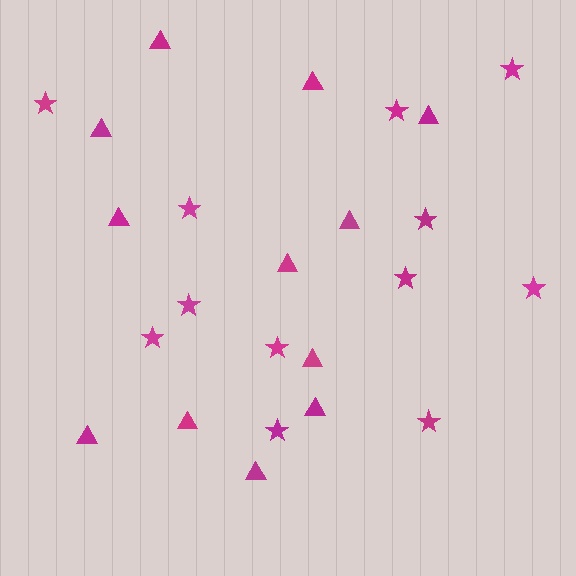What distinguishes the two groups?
There are 2 groups: one group of triangles (12) and one group of stars (12).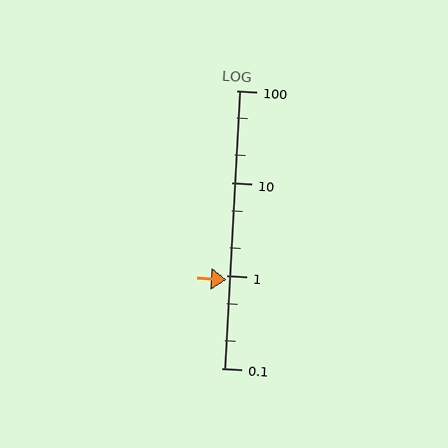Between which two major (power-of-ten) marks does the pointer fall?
The pointer is between 0.1 and 1.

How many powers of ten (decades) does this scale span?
The scale spans 3 decades, from 0.1 to 100.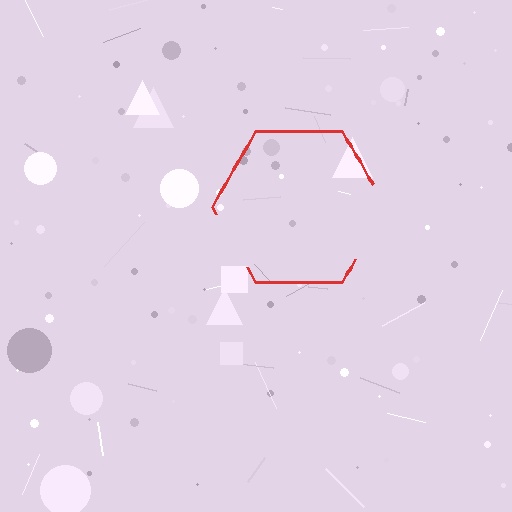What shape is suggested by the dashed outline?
The dashed outline suggests a hexagon.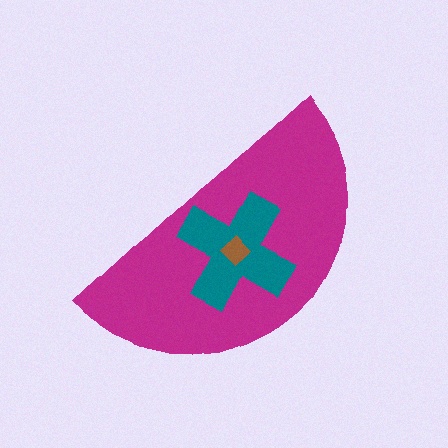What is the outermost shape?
The magenta semicircle.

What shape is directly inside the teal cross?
The brown diamond.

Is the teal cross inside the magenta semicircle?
Yes.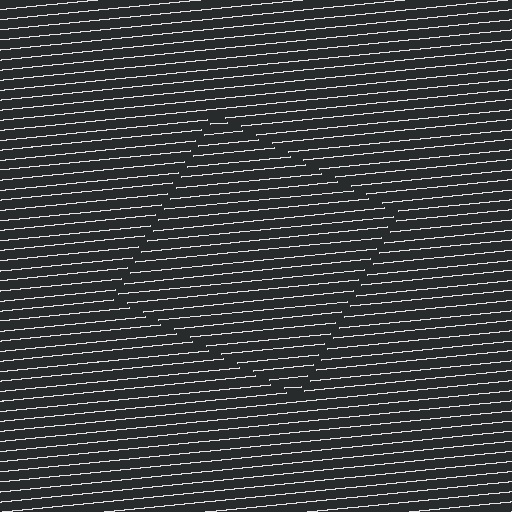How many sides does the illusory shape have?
4 sides — the line-ends trace a square.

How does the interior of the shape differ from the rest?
The interior of the shape contains the same grating, shifted by half a period — the contour is defined by the phase discontinuity where line-ends from the inner and outer gratings abut.